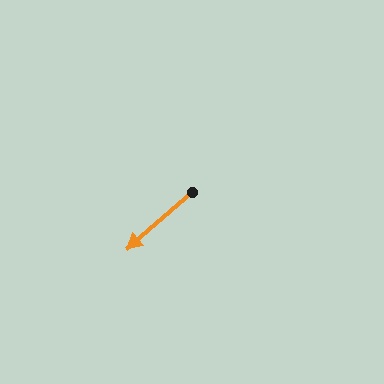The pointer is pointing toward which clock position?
Roughly 8 o'clock.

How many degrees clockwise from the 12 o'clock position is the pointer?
Approximately 229 degrees.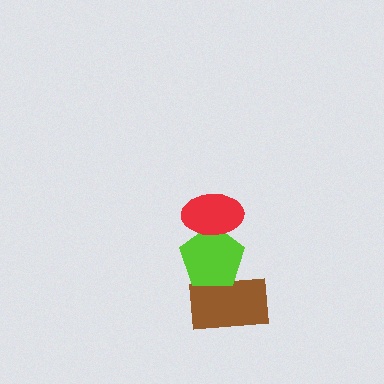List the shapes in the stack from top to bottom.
From top to bottom: the red ellipse, the lime pentagon, the brown rectangle.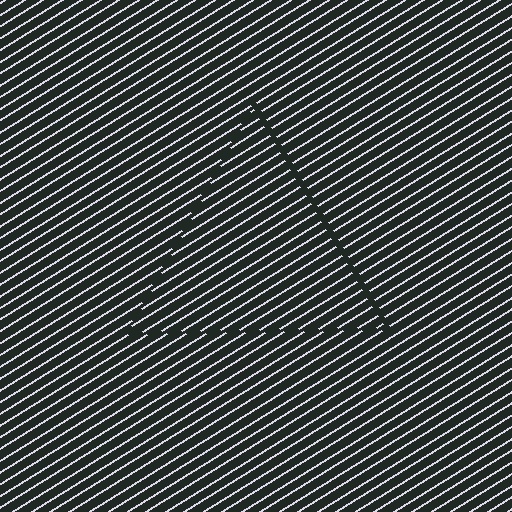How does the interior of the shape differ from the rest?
The interior of the shape contains the same grating, shifted by half a period — the contour is defined by the phase discontinuity where line-ends from the inner and outer gratings abut.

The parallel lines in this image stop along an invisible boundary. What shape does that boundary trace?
An illusory triangle. The interior of the shape contains the same grating, shifted by half a period — the contour is defined by the phase discontinuity where line-ends from the inner and outer gratings abut.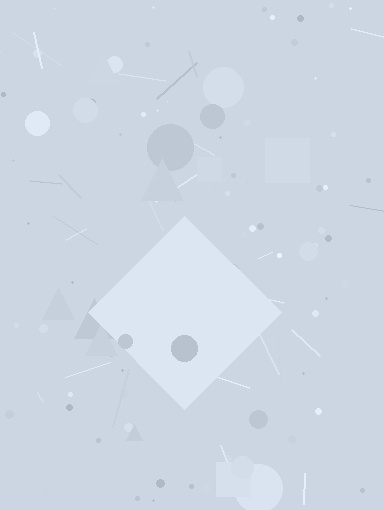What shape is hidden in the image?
A diamond is hidden in the image.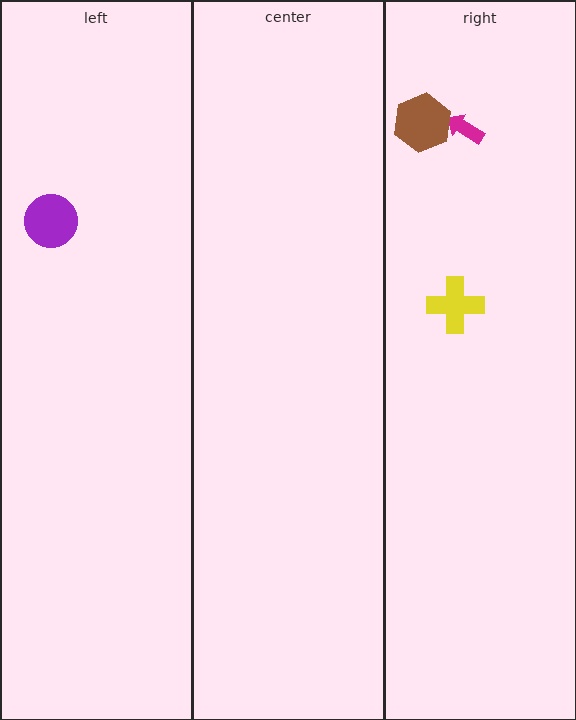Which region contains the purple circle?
The left region.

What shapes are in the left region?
The purple circle.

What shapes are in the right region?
The magenta arrow, the brown hexagon, the yellow cross.